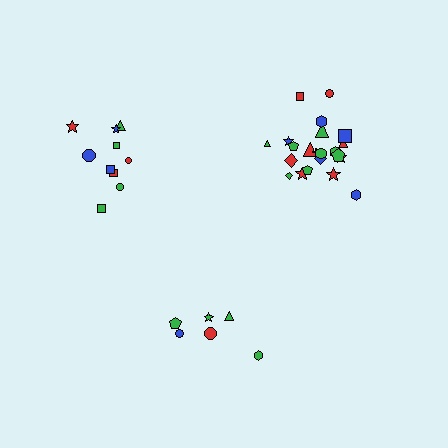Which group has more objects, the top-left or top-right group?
The top-right group.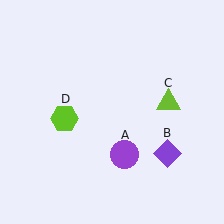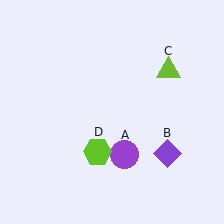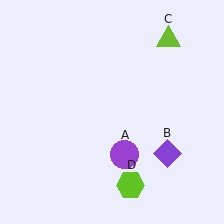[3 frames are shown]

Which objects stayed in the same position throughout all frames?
Purple circle (object A) and purple diamond (object B) remained stationary.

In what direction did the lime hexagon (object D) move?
The lime hexagon (object D) moved down and to the right.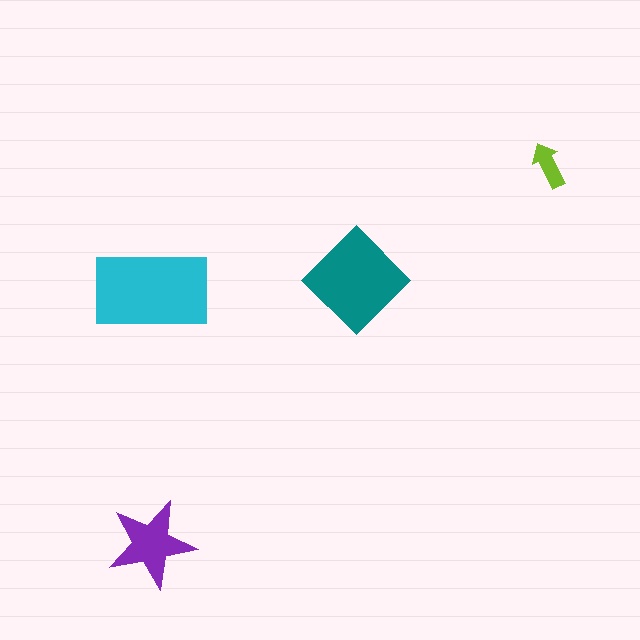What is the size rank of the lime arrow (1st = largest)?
4th.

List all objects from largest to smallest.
The cyan rectangle, the teal diamond, the purple star, the lime arrow.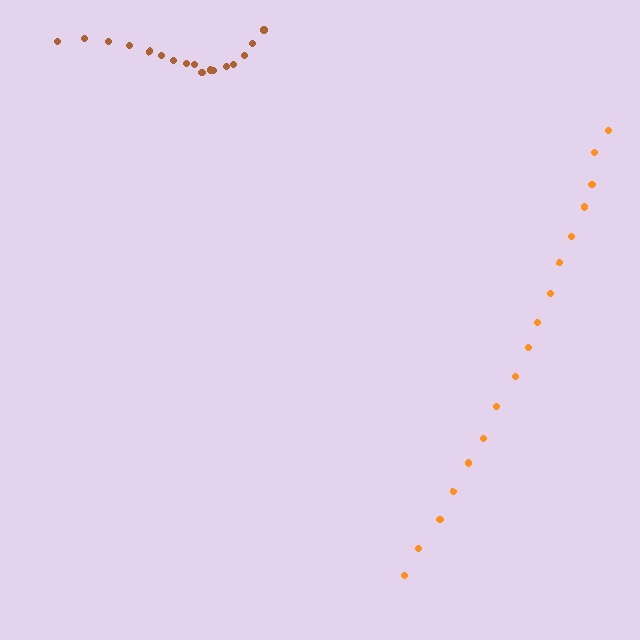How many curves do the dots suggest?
There are 2 distinct paths.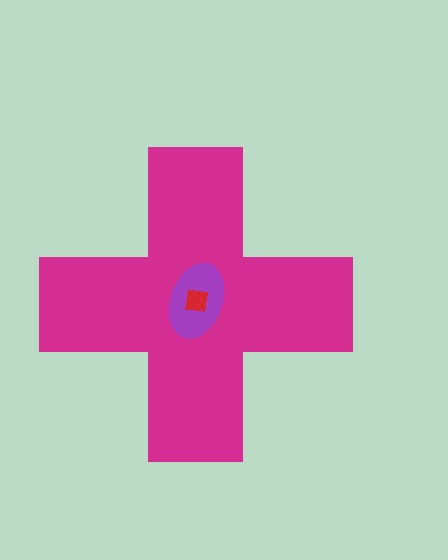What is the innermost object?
The red square.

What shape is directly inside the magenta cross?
The purple ellipse.